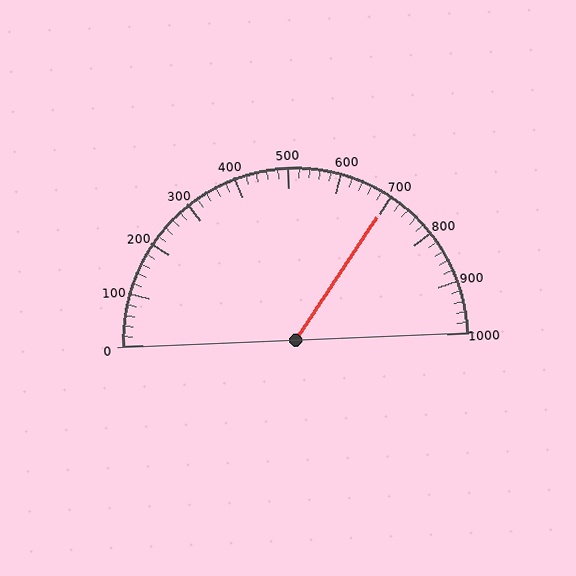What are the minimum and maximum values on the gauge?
The gauge ranges from 0 to 1000.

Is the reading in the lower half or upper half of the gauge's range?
The reading is in the upper half of the range (0 to 1000).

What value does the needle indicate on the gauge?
The needle indicates approximately 700.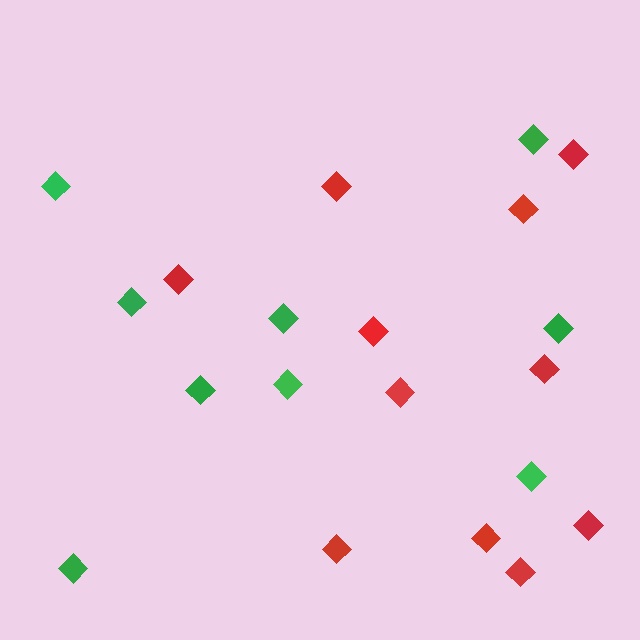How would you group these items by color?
There are 2 groups: one group of red diamonds (11) and one group of green diamonds (9).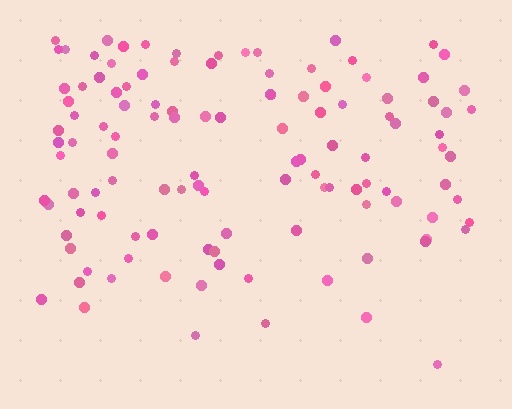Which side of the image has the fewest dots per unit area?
The bottom.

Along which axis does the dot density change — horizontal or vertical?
Vertical.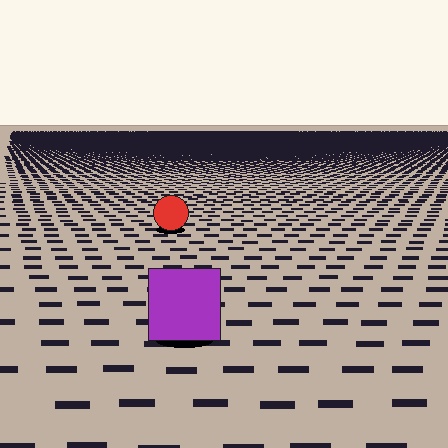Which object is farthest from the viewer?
The red circle is farthest from the viewer. It appears smaller and the ground texture around it is denser.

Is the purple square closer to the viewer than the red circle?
Yes. The purple square is closer — you can tell from the texture gradient: the ground texture is coarser near it.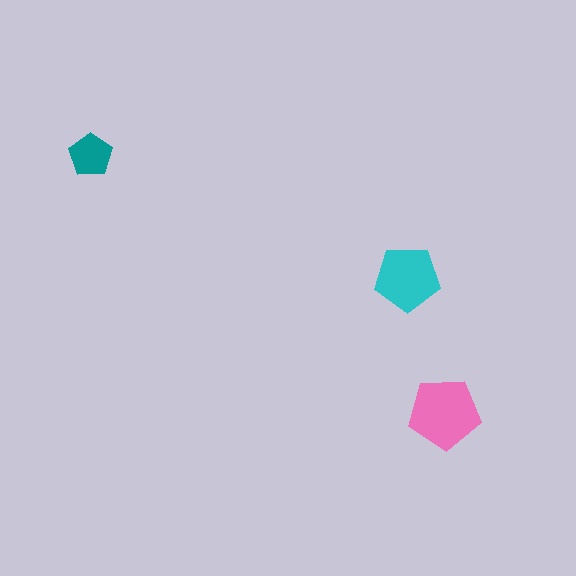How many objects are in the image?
There are 3 objects in the image.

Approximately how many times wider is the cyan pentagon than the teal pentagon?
About 1.5 times wider.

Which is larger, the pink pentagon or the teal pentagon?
The pink one.